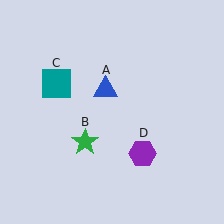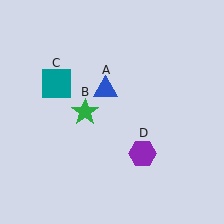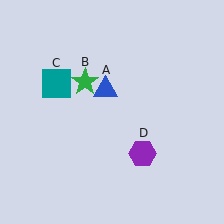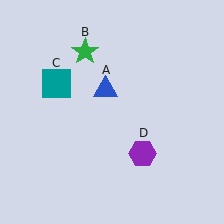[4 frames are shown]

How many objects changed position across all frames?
1 object changed position: green star (object B).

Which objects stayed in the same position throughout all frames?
Blue triangle (object A) and teal square (object C) and purple hexagon (object D) remained stationary.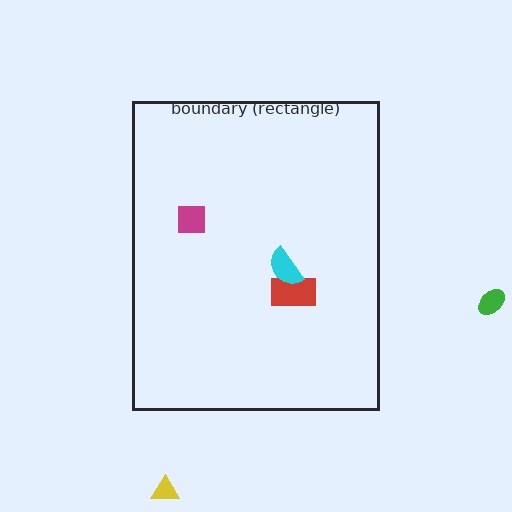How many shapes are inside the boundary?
3 inside, 2 outside.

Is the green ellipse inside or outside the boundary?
Outside.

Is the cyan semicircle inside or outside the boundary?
Inside.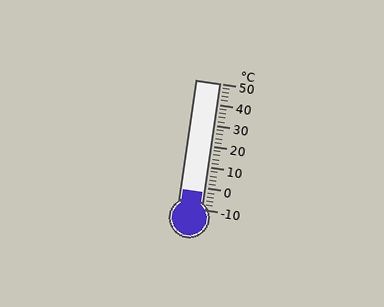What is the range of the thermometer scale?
The thermometer scale ranges from -10°C to 50°C.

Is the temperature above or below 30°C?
The temperature is below 30°C.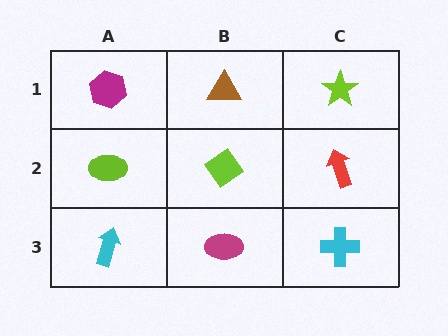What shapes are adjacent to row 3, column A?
A lime ellipse (row 2, column A), a magenta ellipse (row 3, column B).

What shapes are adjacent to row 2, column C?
A lime star (row 1, column C), a cyan cross (row 3, column C), a lime diamond (row 2, column B).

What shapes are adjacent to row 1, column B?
A lime diamond (row 2, column B), a magenta hexagon (row 1, column A), a lime star (row 1, column C).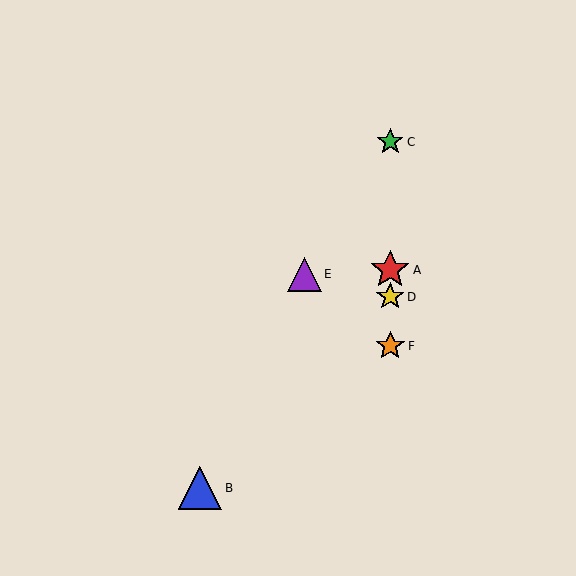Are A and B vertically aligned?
No, A is at x≈390 and B is at x≈200.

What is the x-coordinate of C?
Object C is at x≈390.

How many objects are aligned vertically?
4 objects (A, C, D, F) are aligned vertically.